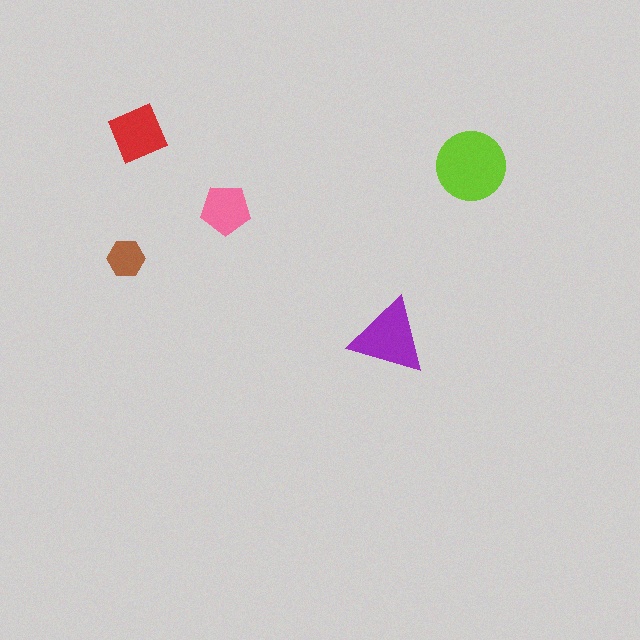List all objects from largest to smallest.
The lime circle, the purple triangle, the red square, the pink pentagon, the brown hexagon.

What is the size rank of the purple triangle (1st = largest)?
2nd.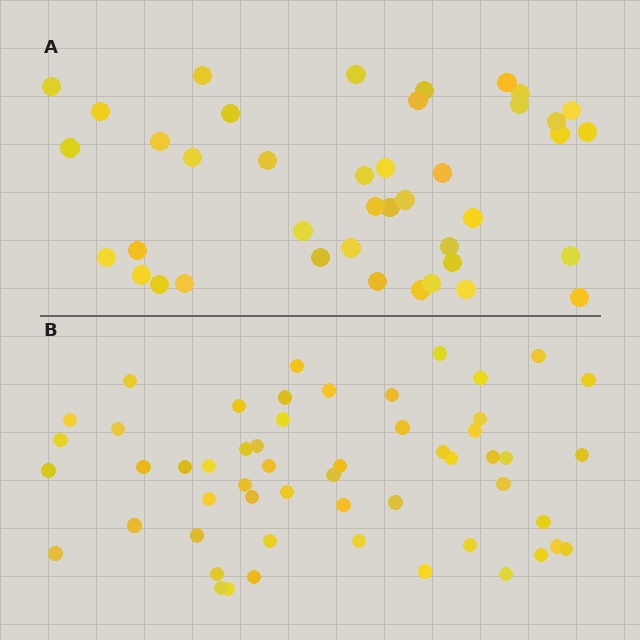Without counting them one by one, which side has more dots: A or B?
Region B (the bottom region) has more dots.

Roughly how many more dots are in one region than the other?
Region B has approximately 15 more dots than region A.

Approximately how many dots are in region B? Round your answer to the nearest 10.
About 50 dots. (The exact count is 54, which rounds to 50.)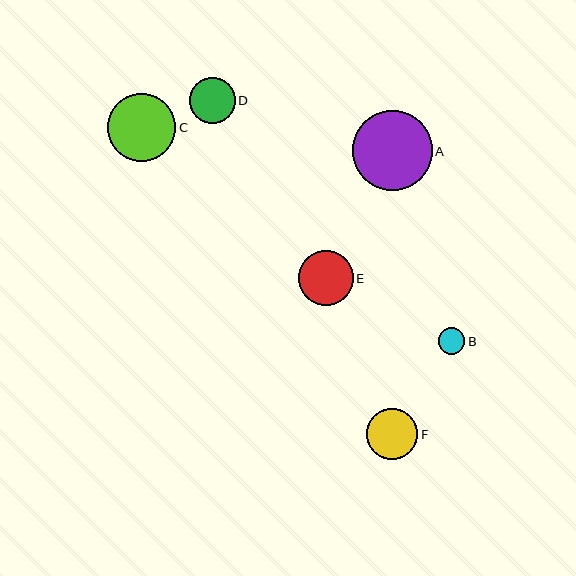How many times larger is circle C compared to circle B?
Circle C is approximately 2.6 times the size of circle B.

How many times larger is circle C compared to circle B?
Circle C is approximately 2.6 times the size of circle B.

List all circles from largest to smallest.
From largest to smallest: A, C, E, F, D, B.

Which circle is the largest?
Circle A is the largest with a size of approximately 80 pixels.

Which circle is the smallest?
Circle B is the smallest with a size of approximately 26 pixels.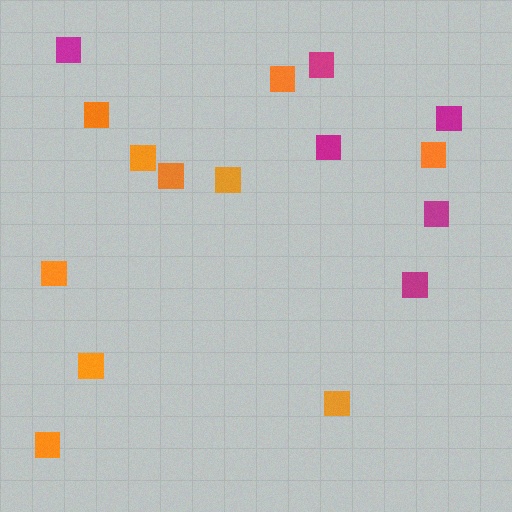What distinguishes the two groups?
There are 2 groups: one group of magenta squares (6) and one group of orange squares (10).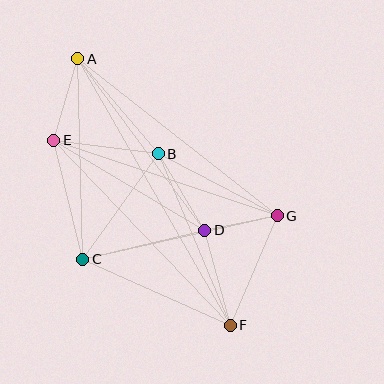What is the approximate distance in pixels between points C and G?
The distance between C and G is approximately 199 pixels.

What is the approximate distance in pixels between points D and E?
The distance between D and E is approximately 176 pixels.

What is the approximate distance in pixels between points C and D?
The distance between C and D is approximately 125 pixels.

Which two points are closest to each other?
Points D and G are closest to each other.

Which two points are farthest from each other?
Points A and F are farthest from each other.